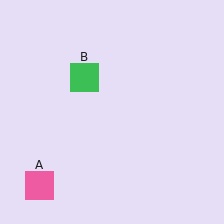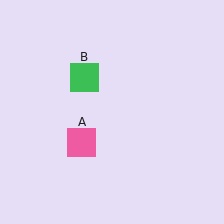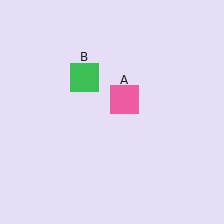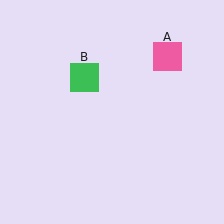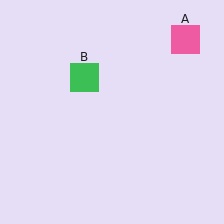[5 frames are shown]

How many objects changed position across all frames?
1 object changed position: pink square (object A).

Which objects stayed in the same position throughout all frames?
Green square (object B) remained stationary.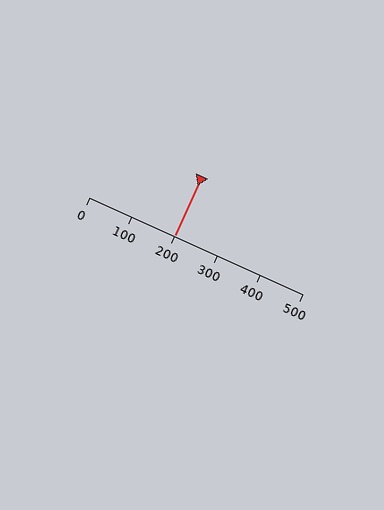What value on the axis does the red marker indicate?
The marker indicates approximately 200.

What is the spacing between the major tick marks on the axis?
The major ticks are spaced 100 apart.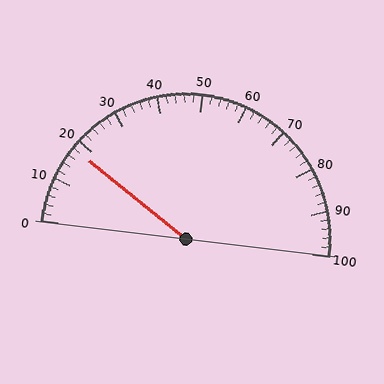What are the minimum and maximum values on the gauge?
The gauge ranges from 0 to 100.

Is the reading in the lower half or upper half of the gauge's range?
The reading is in the lower half of the range (0 to 100).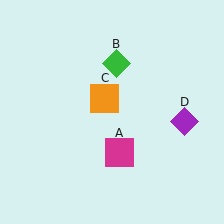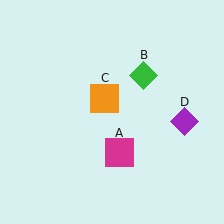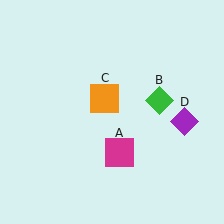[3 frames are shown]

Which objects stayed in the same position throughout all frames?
Magenta square (object A) and orange square (object C) and purple diamond (object D) remained stationary.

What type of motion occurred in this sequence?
The green diamond (object B) rotated clockwise around the center of the scene.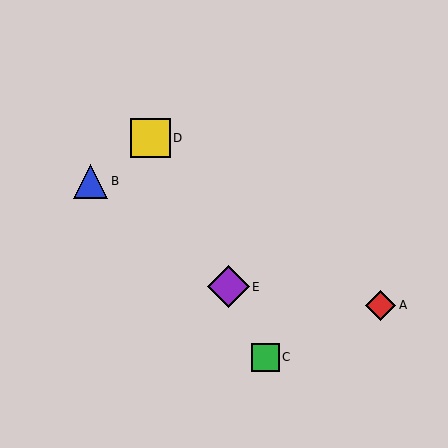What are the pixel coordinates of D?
Object D is at (151, 138).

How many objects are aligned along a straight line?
3 objects (C, D, E) are aligned along a straight line.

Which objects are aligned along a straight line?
Objects C, D, E are aligned along a straight line.